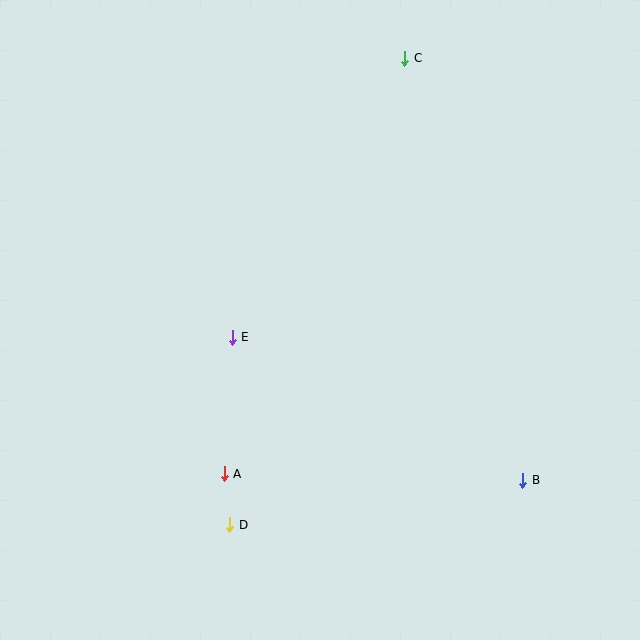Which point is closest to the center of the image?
Point E at (232, 337) is closest to the center.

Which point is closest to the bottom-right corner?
Point B is closest to the bottom-right corner.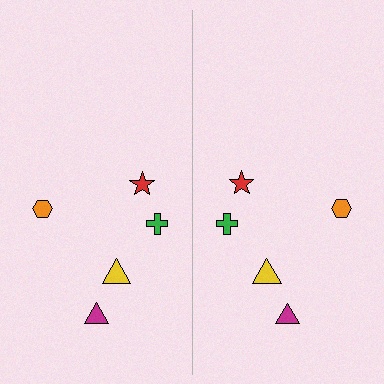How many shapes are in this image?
There are 10 shapes in this image.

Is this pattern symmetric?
Yes, this pattern has bilateral (reflection) symmetry.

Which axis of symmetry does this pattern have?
The pattern has a vertical axis of symmetry running through the center of the image.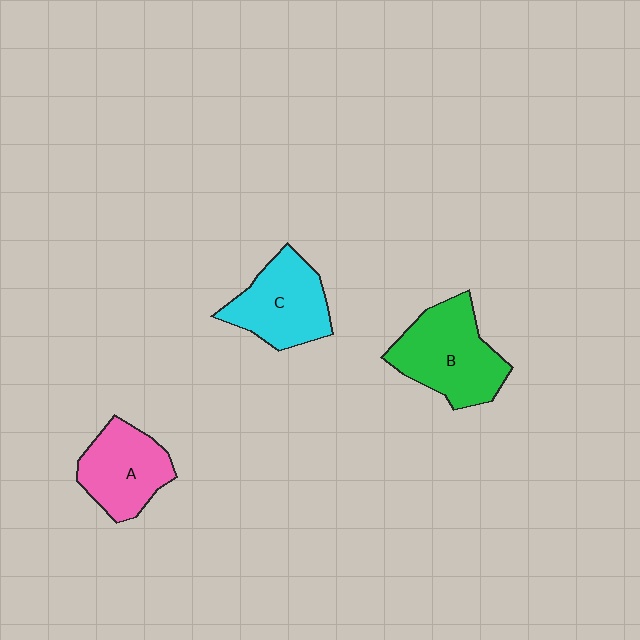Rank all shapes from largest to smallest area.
From largest to smallest: B (green), C (cyan), A (pink).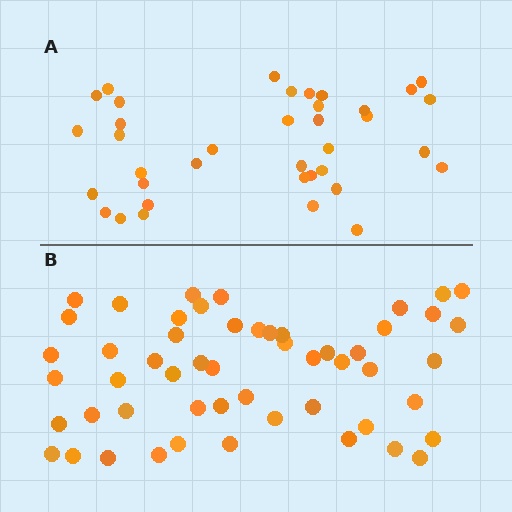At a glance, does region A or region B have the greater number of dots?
Region B (the bottom region) has more dots.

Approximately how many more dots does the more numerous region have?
Region B has approximately 15 more dots than region A.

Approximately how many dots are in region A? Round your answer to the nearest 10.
About 40 dots. (The exact count is 37, which rounds to 40.)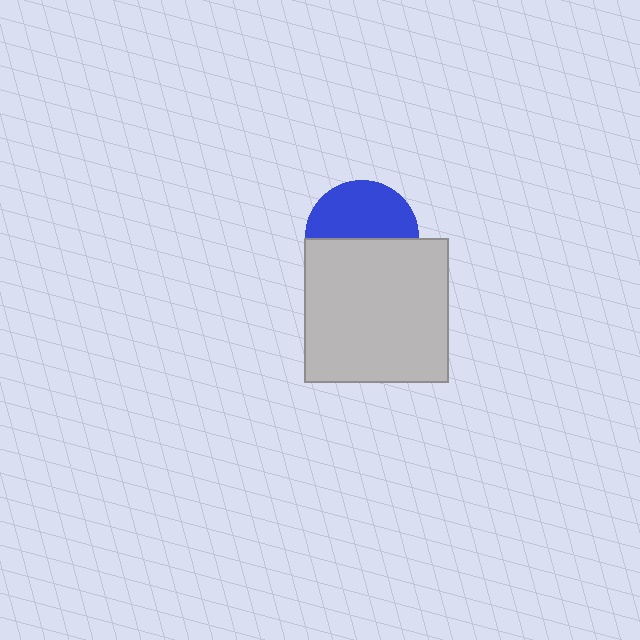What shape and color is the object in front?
The object in front is a light gray square.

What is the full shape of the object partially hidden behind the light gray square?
The partially hidden object is a blue circle.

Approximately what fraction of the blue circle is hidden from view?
Roughly 49% of the blue circle is hidden behind the light gray square.